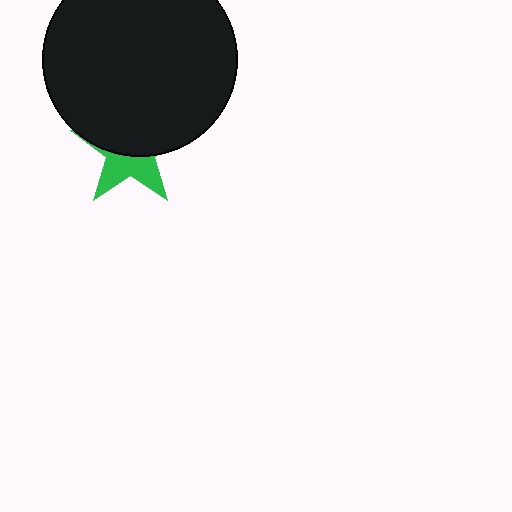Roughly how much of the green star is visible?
A small part of it is visible (roughly 41%).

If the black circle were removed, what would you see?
You would see the complete green star.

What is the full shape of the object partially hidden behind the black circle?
The partially hidden object is a green star.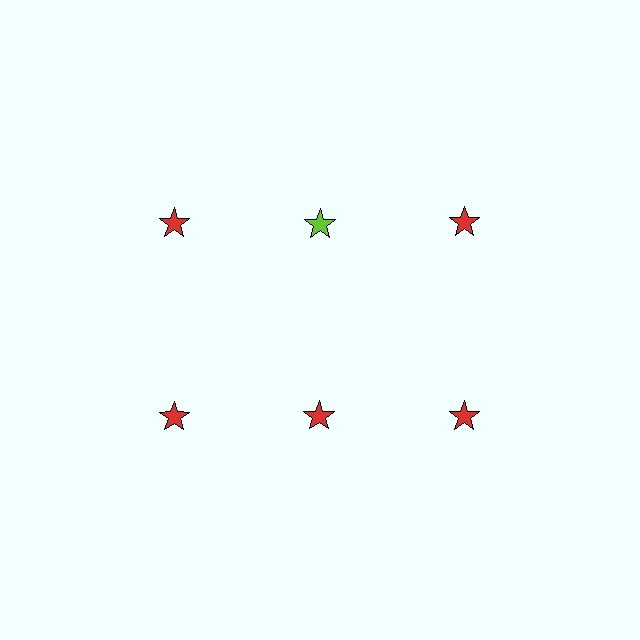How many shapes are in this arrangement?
There are 6 shapes arranged in a grid pattern.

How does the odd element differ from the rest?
It has a different color: lime instead of red.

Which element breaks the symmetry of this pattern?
The lime star in the top row, second from left column breaks the symmetry. All other shapes are red stars.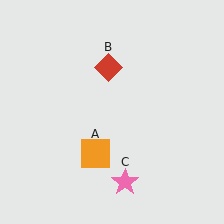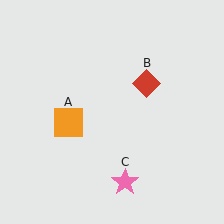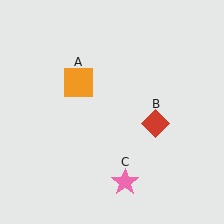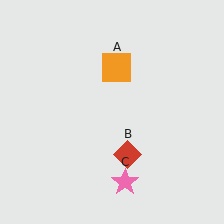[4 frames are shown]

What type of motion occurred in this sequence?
The orange square (object A), red diamond (object B) rotated clockwise around the center of the scene.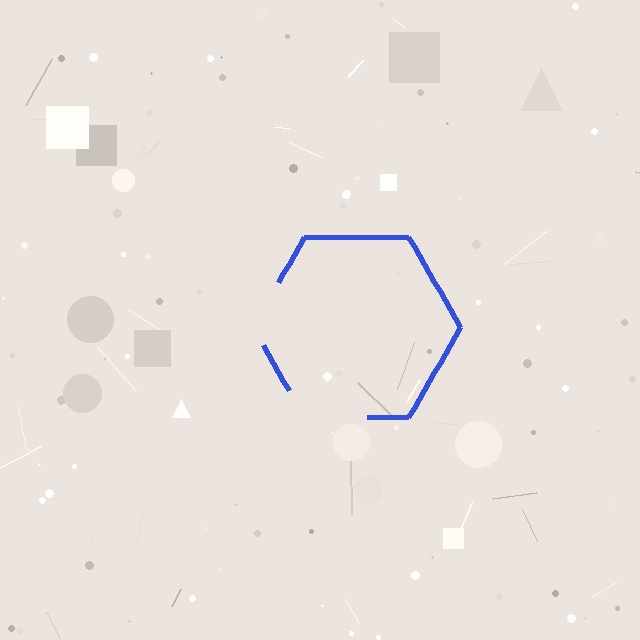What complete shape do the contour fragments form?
The contour fragments form a hexagon.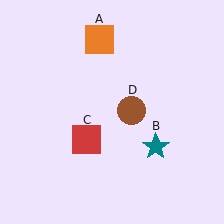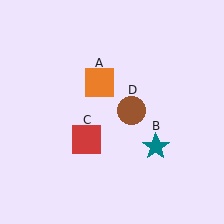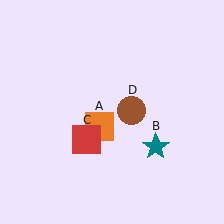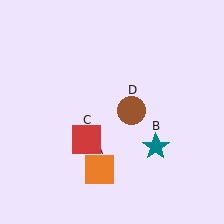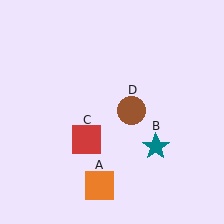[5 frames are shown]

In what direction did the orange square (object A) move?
The orange square (object A) moved down.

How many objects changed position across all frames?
1 object changed position: orange square (object A).